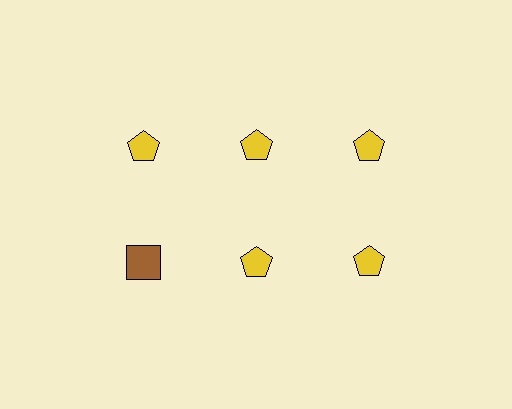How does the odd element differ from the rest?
It differs in both color (brown instead of yellow) and shape (square instead of pentagon).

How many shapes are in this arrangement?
There are 6 shapes arranged in a grid pattern.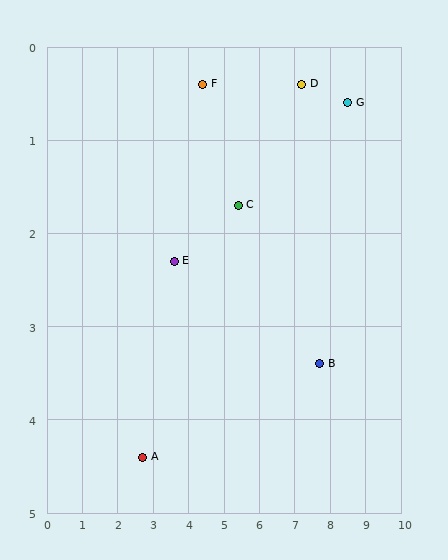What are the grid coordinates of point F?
Point F is at approximately (4.4, 0.4).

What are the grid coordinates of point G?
Point G is at approximately (8.5, 0.6).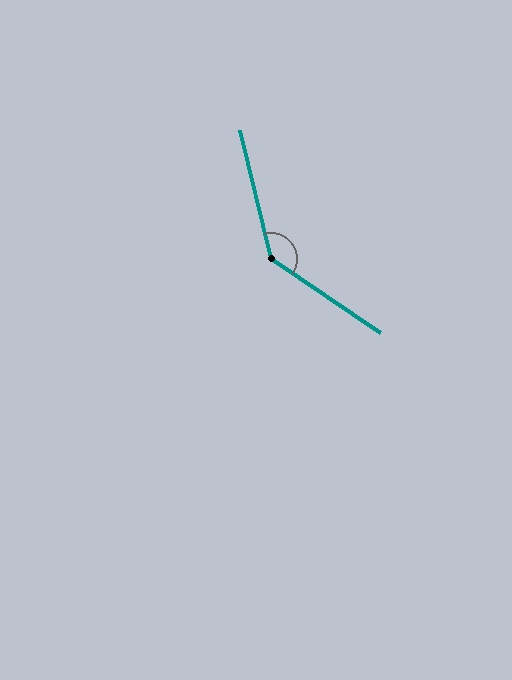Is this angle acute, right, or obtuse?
It is obtuse.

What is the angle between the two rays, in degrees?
Approximately 138 degrees.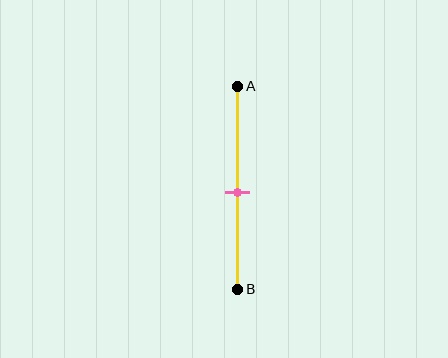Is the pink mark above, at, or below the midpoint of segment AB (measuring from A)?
The pink mark is approximately at the midpoint of segment AB.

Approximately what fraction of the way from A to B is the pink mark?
The pink mark is approximately 50% of the way from A to B.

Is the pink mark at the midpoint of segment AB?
Yes, the mark is approximately at the midpoint.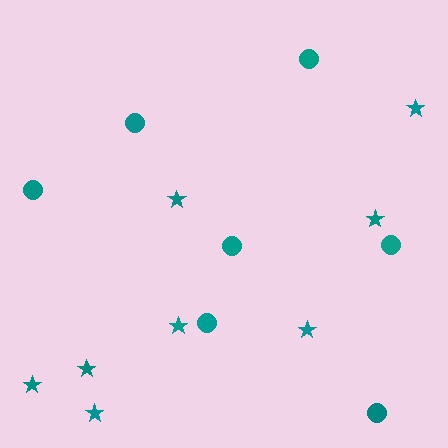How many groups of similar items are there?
There are 2 groups: one group of stars (8) and one group of circles (7).